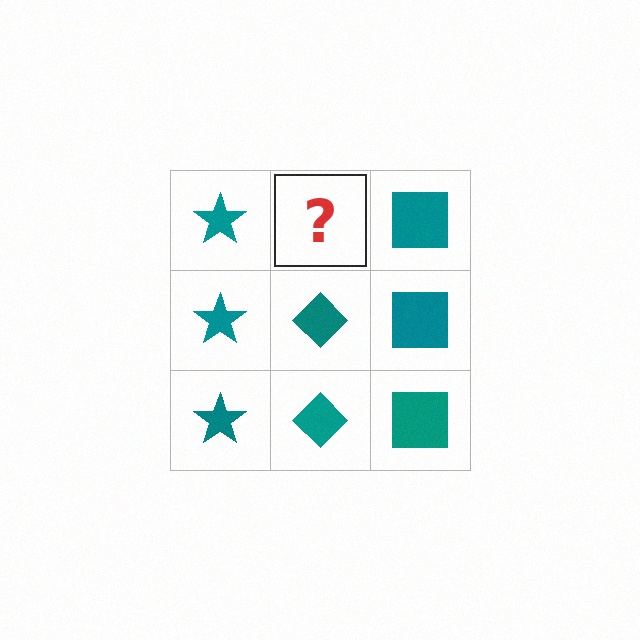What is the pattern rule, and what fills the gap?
The rule is that each column has a consistent shape. The gap should be filled with a teal diamond.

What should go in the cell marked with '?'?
The missing cell should contain a teal diamond.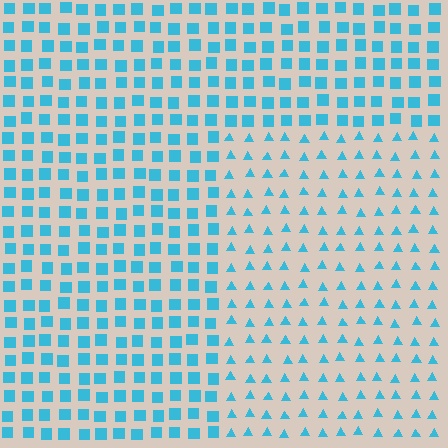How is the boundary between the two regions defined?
The boundary is defined by a change in element shape: triangles inside vs. squares outside. All elements share the same color and spacing.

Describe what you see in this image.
The image is filled with small cyan elements arranged in a uniform grid. A rectangle-shaped region contains triangles, while the surrounding area contains squares. The boundary is defined purely by the change in element shape.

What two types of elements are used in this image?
The image uses triangles inside the rectangle region and squares outside it.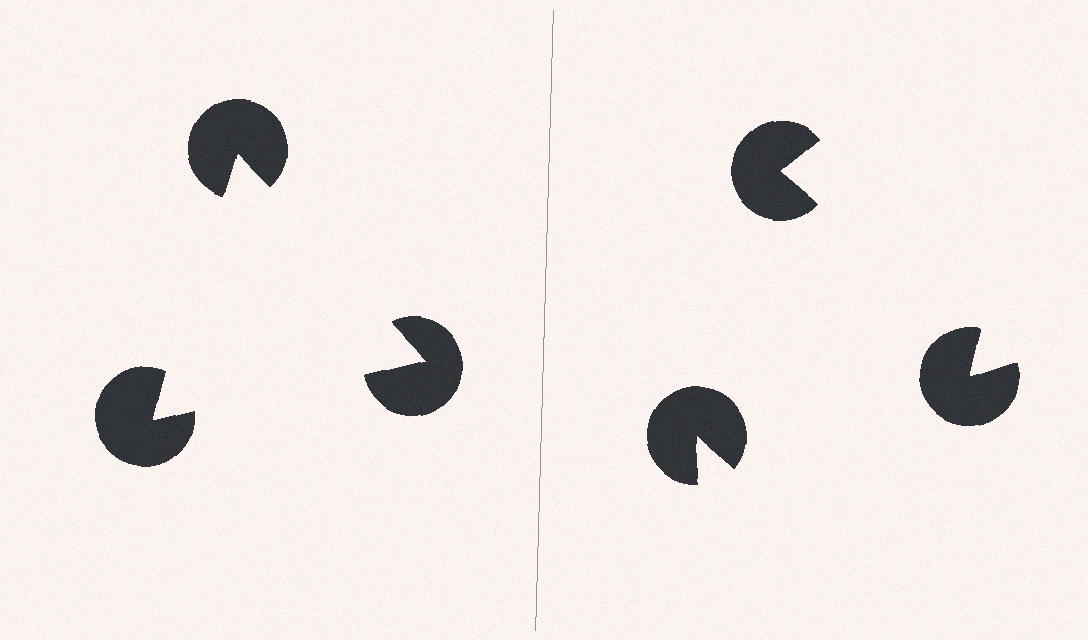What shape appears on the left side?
An illusory triangle.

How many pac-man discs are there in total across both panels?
6 — 3 on each side.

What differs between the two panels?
The pac-man discs are positioned identically on both sides; only the wedge orientations differ. On the left they align to a triangle; on the right they are misaligned.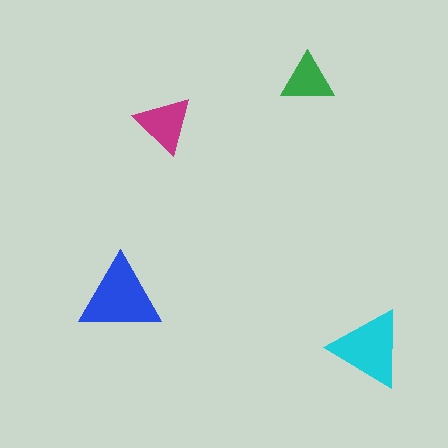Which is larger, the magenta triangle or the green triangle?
The magenta one.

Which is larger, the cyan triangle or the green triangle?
The cyan one.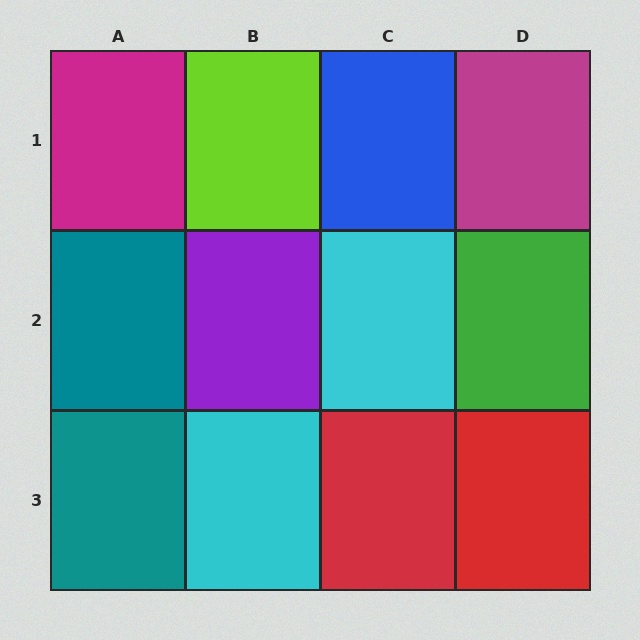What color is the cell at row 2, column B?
Purple.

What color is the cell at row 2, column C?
Cyan.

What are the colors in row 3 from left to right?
Teal, cyan, red, red.